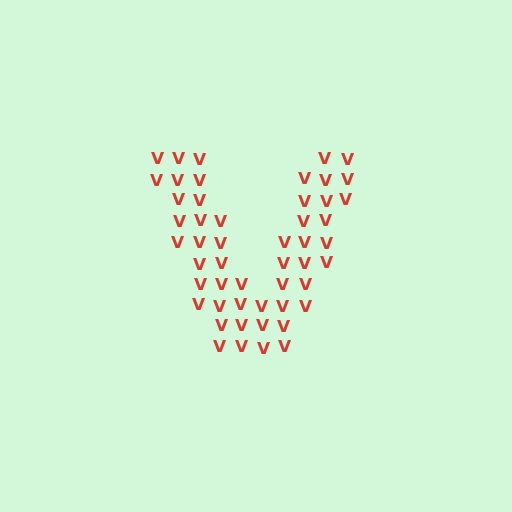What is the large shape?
The large shape is the letter V.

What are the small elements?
The small elements are letter V's.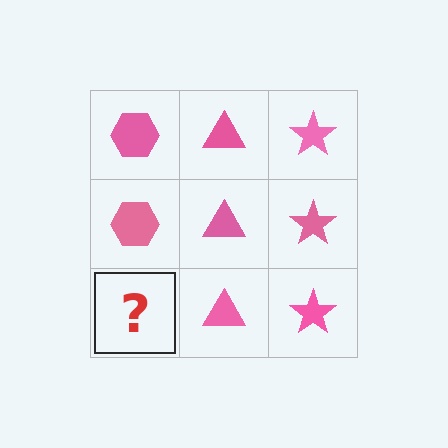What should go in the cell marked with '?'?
The missing cell should contain a pink hexagon.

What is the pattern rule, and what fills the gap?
The rule is that each column has a consistent shape. The gap should be filled with a pink hexagon.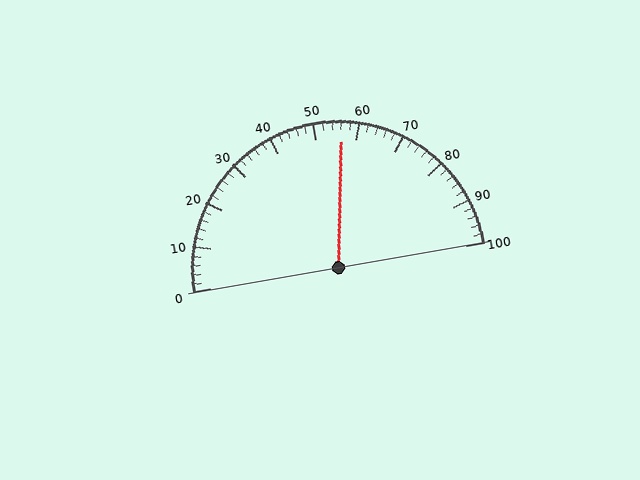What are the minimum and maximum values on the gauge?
The gauge ranges from 0 to 100.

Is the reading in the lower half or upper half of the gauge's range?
The reading is in the upper half of the range (0 to 100).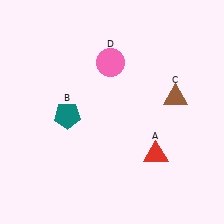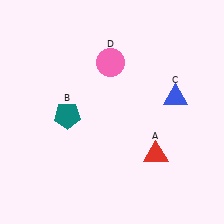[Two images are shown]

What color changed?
The triangle (C) changed from brown in Image 1 to blue in Image 2.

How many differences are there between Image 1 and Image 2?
There is 1 difference between the two images.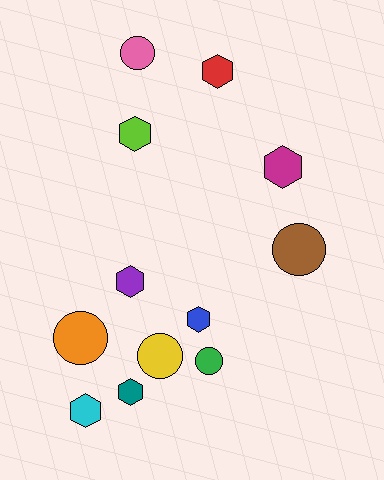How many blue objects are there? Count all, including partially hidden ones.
There is 1 blue object.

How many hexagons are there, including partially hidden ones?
There are 7 hexagons.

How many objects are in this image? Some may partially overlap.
There are 12 objects.